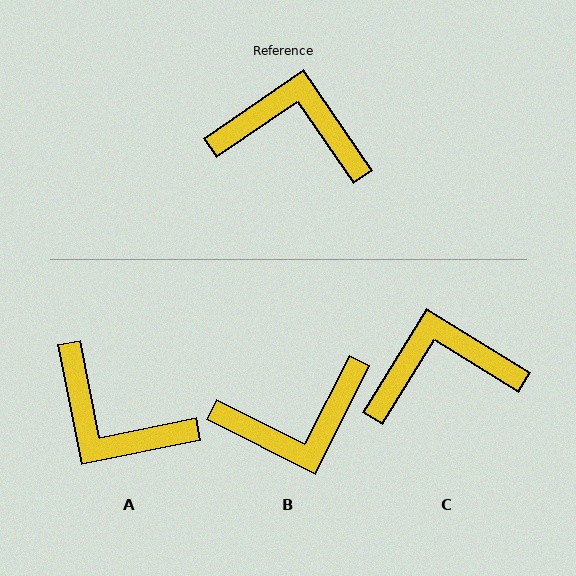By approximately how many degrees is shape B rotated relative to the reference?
Approximately 151 degrees clockwise.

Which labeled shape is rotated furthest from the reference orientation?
A, about 157 degrees away.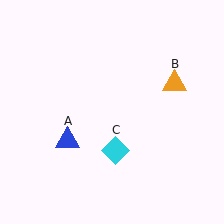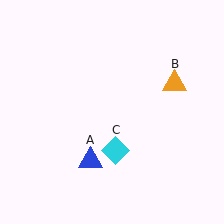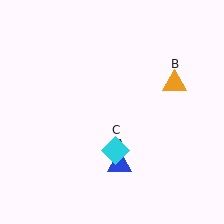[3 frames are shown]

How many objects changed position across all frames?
1 object changed position: blue triangle (object A).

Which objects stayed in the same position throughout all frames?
Orange triangle (object B) and cyan diamond (object C) remained stationary.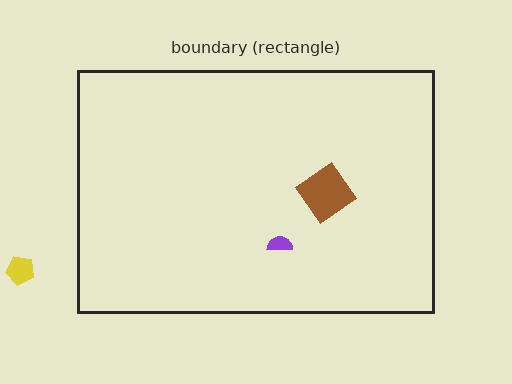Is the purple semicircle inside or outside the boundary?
Inside.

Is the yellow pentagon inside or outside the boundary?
Outside.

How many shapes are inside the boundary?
2 inside, 1 outside.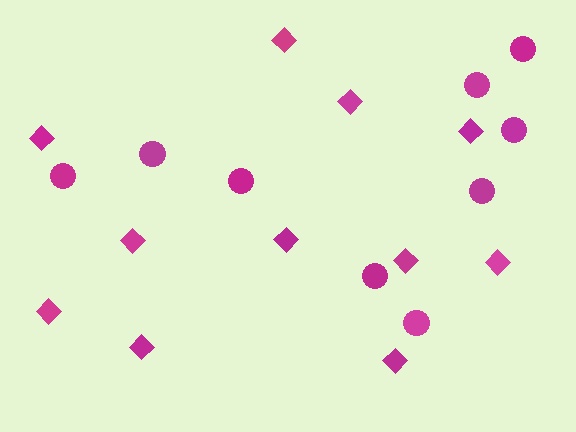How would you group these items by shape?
There are 2 groups: one group of diamonds (11) and one group of circles (9).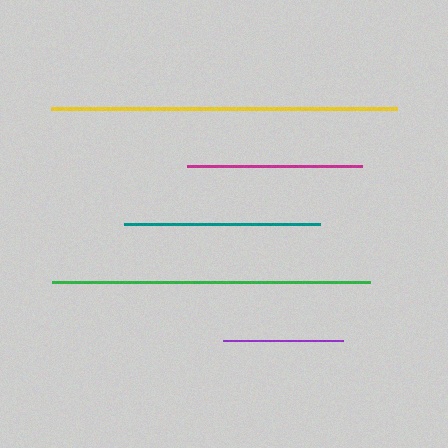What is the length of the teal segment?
The teal segment is approximately 196 pixels long.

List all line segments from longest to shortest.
From longest to shortest: yellow, green, teal, magenta, purple.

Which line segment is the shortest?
The purple line is the shortest at approximately 120 pixels.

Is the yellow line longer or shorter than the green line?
The yellow line is longer than the green line.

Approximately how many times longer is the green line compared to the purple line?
The green line is approximately 2.6 times the length of the purple line.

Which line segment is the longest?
The yellow line is the longest at approximately 346 pixels.